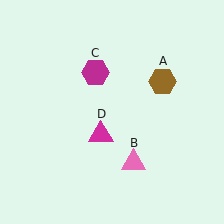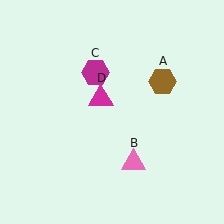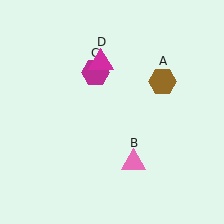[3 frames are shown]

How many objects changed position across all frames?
1 object changed position: magenta triangle (object D).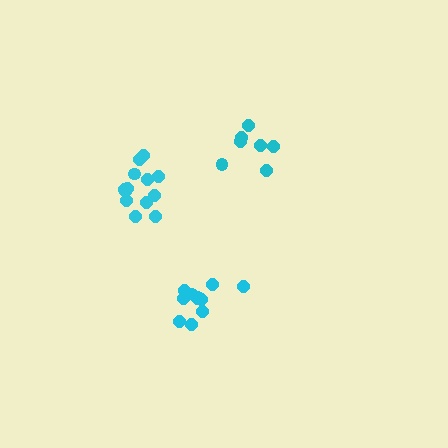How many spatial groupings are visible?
There are 3 spatial groupings.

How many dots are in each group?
Group 1: 11 dots, Group 2: 7 dots, Group 3: 13 dots (31 total).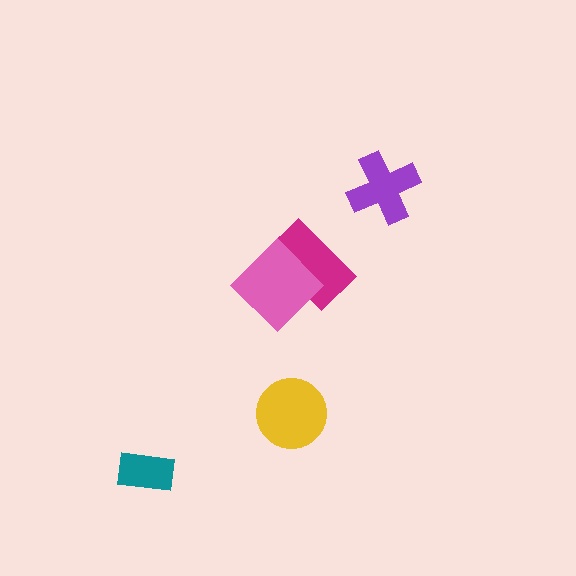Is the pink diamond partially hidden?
No, no other shape covers it.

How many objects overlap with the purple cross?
0 objects overlap with the purple cross.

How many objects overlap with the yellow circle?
0 objects overlap with the yellow circle.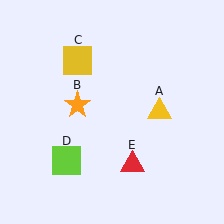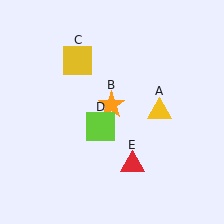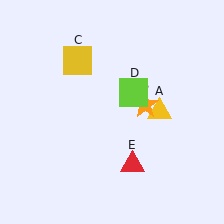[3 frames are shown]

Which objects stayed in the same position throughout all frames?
Yellow triangle (object A) and yellow square (object C) and red triangle (object E) remained stationary.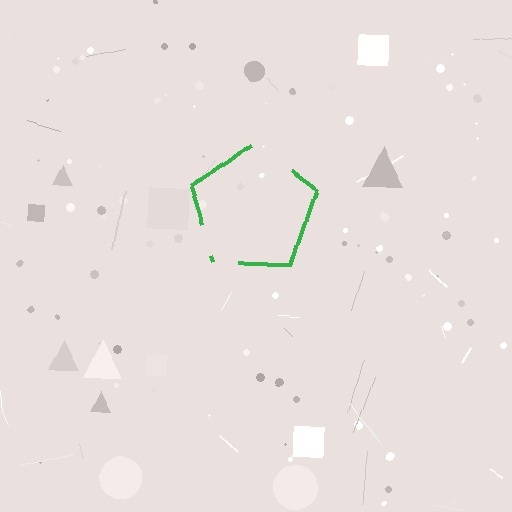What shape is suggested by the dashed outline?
The dashed outline suggests a pentagon.